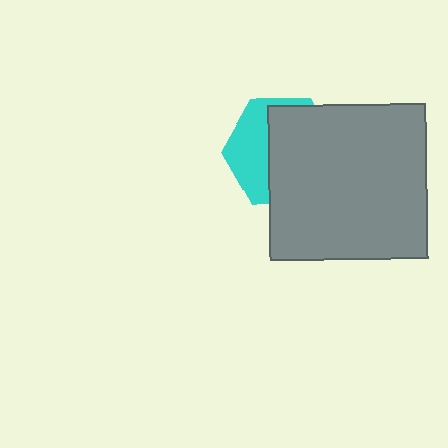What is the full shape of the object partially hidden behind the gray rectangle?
The partially hidden object is a cyan hexagon.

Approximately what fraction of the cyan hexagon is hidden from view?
Roughly 61% of the cyan hexagon is hidden behind the gray rectangle.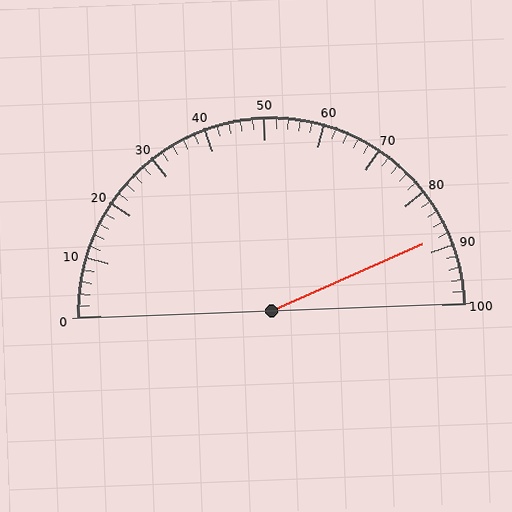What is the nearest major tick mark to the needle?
The nearest major tick mark is 90.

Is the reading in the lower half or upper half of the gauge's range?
The reading is in the upper half of the range (0 to 100).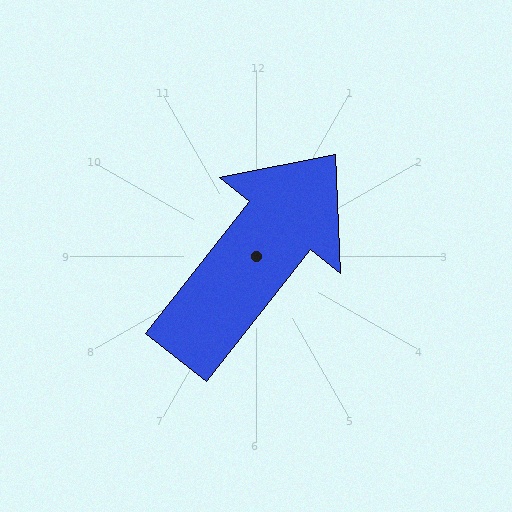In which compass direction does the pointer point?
Northeast.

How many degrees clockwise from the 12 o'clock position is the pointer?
Approximately 38 degrees.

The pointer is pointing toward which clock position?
Roughly 1 o'clock.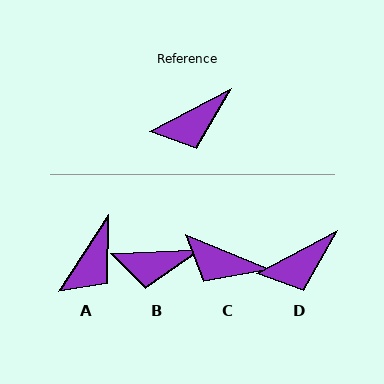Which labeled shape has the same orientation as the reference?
D.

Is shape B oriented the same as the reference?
No, it is off by about 25 degrees.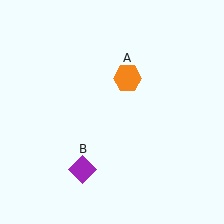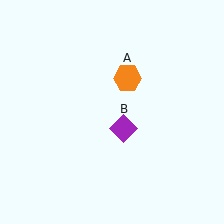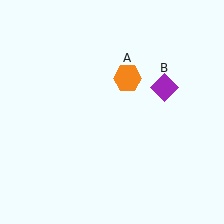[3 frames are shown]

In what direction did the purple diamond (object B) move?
The purple diamond (object B) moved up and to the right.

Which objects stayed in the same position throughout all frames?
Orange hexagon (object A) remained stationary.